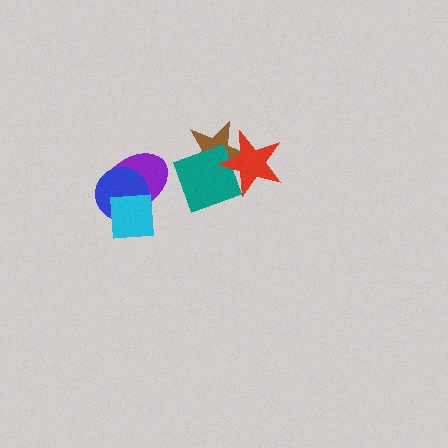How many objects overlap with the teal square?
2 objects overlap with the teal square.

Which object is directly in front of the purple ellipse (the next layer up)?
The blue circle is directly in front of the purple ellipse.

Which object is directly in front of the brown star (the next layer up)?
The teal square is directly in front of the brown star.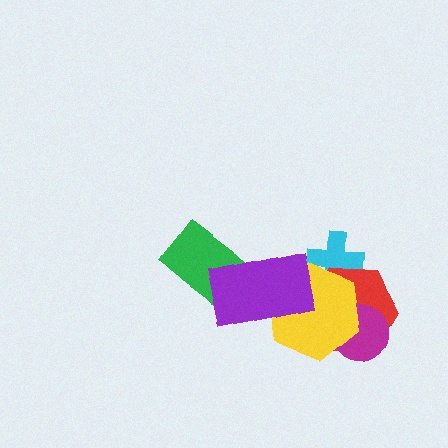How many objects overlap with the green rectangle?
1 object overlaps with the green rectangle.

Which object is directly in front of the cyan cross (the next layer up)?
The red hexagon is directly in front of the cyan cross.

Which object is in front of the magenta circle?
The yellow hexagon is in front of the magenta circle.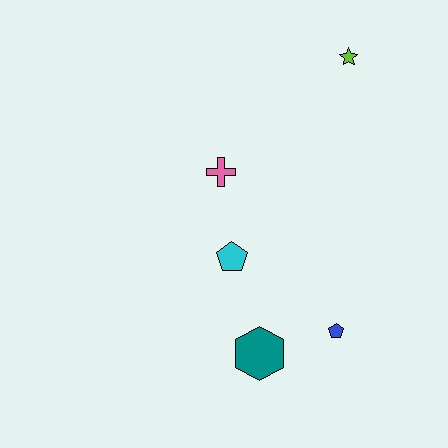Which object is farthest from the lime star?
The teal hexagon is farthest from the lime star.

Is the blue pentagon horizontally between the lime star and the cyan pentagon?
Yes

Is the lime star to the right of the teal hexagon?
Yes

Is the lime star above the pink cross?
Yes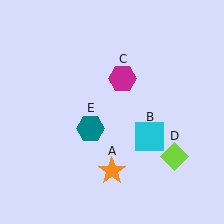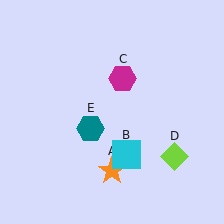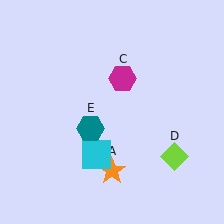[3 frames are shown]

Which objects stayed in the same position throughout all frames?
Orange star (object A) and magenta hexagon (object C) and lime diamond (object D) and teal hexagon (object E) remained stationary.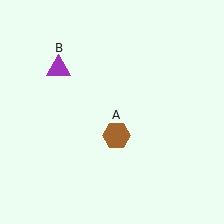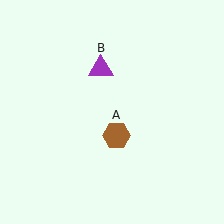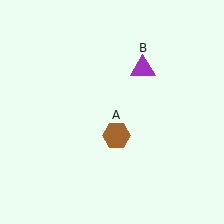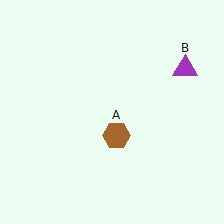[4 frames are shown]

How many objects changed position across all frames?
1 object changed position: purple triangle (object B).